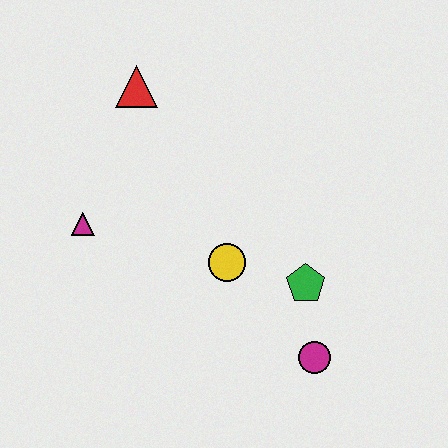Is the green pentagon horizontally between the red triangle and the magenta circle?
Yes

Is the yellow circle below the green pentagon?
No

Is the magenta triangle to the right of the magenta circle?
No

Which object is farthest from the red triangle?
The magenta circle is farthest from the red triangle.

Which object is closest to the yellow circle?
The green pentagon is closest to the yellow circle.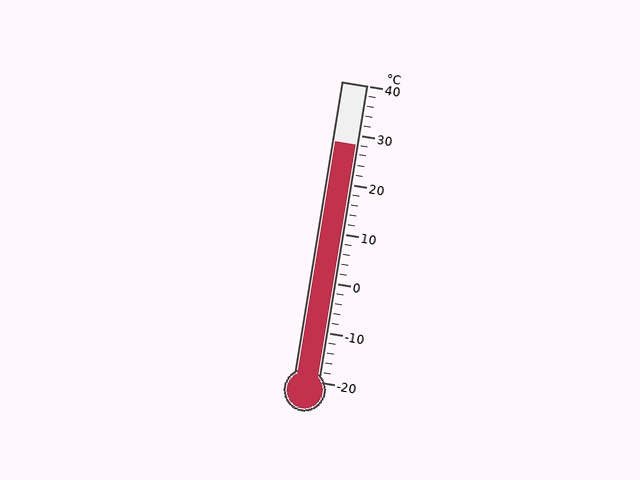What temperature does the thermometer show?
The thermometer shows approximately 28°C.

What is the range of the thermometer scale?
The thermometer scale ranges from -20°C to 40°C.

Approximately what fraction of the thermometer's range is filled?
The thermometer is filled to approximately 80% of its range.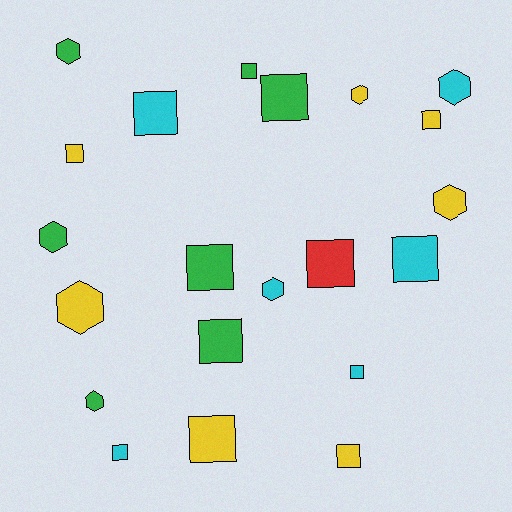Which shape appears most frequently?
Square, with 13 objects.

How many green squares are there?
There are 4 green squares.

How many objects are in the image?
There are 21 objects.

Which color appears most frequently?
Green, with 7 objects.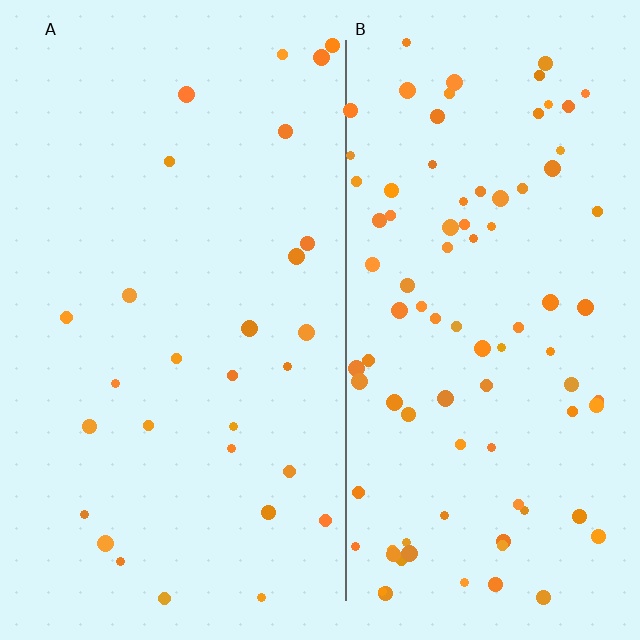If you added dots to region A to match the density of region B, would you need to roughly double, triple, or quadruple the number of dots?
Approximately triple.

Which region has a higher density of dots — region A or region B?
B (the right).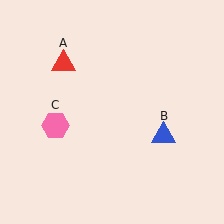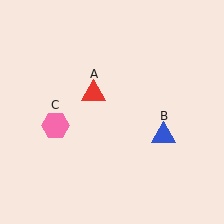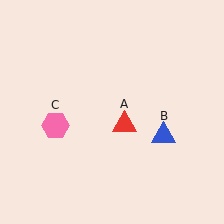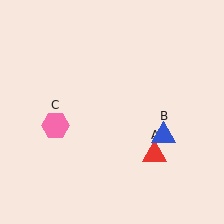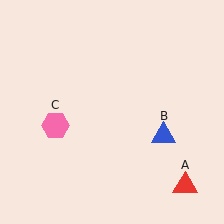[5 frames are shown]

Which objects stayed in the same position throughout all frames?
Blue triangle (object B) and pink hexagon (object C) remained stationary.